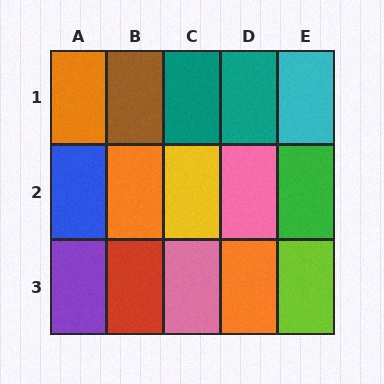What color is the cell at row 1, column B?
Brown.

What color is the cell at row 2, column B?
Orange.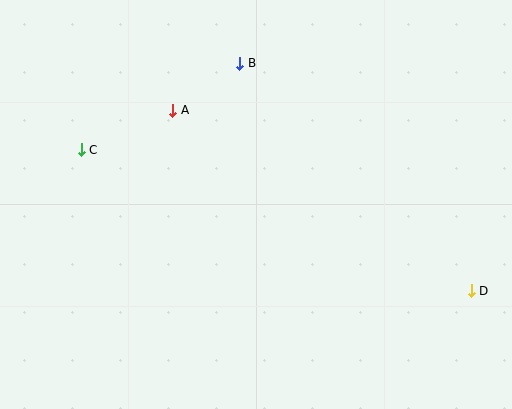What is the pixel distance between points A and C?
The distance between A and C is 99 pixels.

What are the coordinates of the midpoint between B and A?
The midpoint between B and A is at (206, 87).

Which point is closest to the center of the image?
Point A at (173, 110) is closest to the center.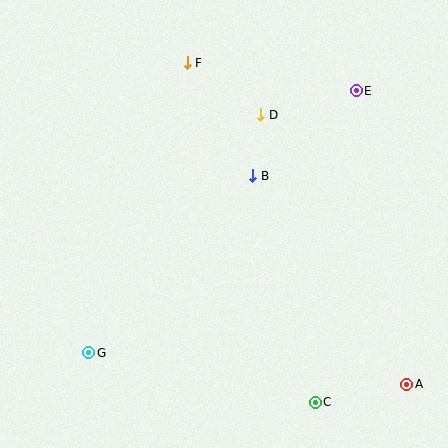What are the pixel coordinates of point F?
Point F is at (187, 63).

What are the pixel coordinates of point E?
Point E is at (356, 91).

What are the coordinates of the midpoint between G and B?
The midpoint between G and B is at (171, 264).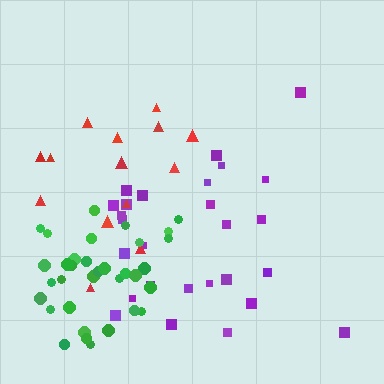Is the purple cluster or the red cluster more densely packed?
Purple.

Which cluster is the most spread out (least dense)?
Red.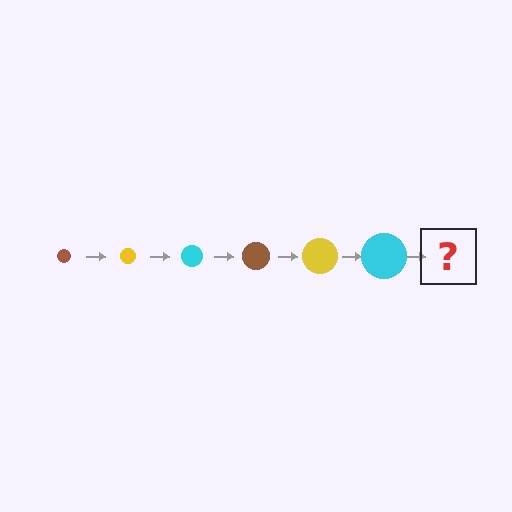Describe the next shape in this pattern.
It should be a brown circle, larger than the previous one.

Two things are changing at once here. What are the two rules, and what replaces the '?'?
The two rules are that the circle grows larger each step and the color cycles through brown, yellow, and cyan. The '?' should be a brown circle, larger than the previous one.